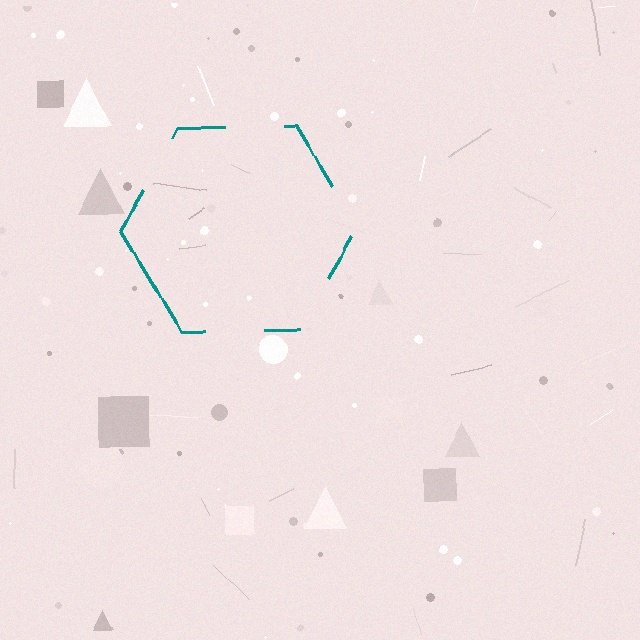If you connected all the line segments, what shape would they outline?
They would outline a hexagon.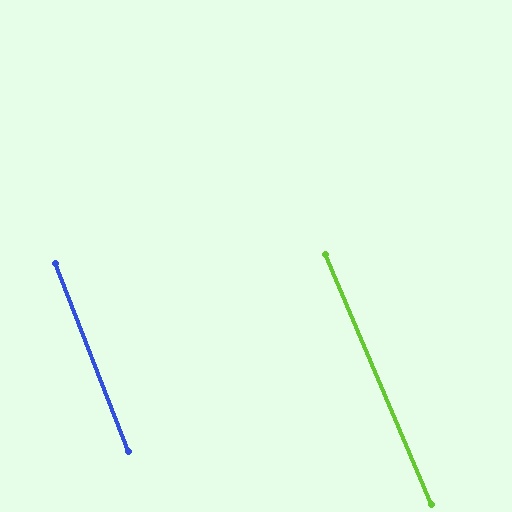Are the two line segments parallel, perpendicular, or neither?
Parallel — their directions differ by only 1.8°.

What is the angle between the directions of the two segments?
Approximately 2 degrees.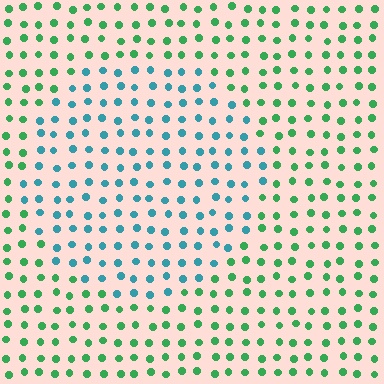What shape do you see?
I see a circle.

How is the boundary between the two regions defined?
The boundary is defined purely by a slight shift in hue (about 51 degrees). Spacing, size, and orientation are identical on both sides.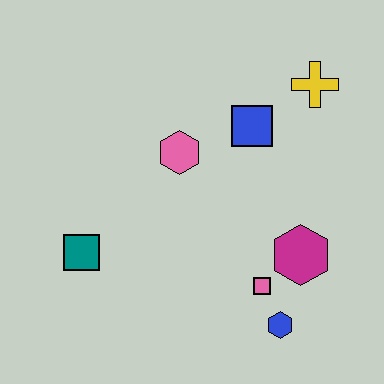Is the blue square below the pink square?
No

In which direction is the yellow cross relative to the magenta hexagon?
The yellow cross is above the magenta hexagon.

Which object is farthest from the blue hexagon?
The yellow cross is farthest from the blue hexagon.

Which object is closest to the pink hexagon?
The blue square is closest to the pink hexagon.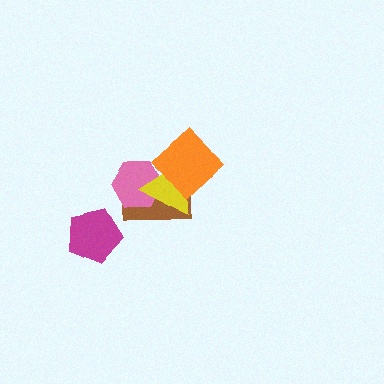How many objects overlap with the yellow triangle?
3 objects overlap with the yellow triangle.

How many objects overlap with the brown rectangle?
3 objects overlap with the brown rectangle.